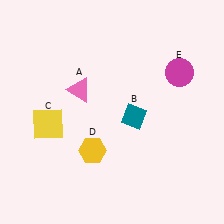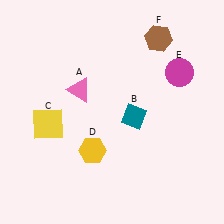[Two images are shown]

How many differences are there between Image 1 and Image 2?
There is 1 difference between the two images.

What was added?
A brown hexagon (F) was added in Image 2.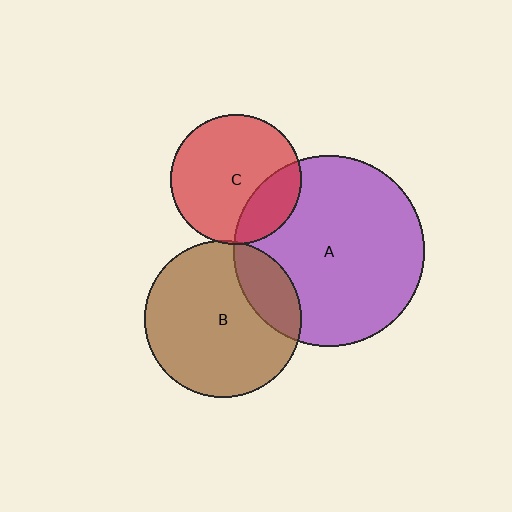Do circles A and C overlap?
Yes.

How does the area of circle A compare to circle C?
Approximately 2.1 times.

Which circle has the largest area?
Circle A (purple).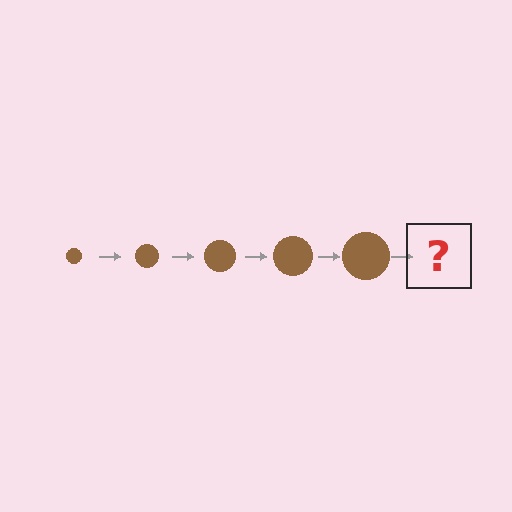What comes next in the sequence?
The next element should be a brown circle, larger than the previous one.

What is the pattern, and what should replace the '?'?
The pattern is that the circle gets progressively larger each step. The '?' should be a brown circle, larger than the previous one.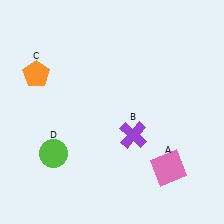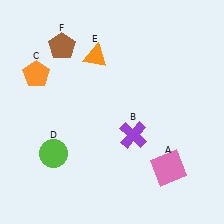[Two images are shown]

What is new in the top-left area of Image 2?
A brown pentagon (F) was added in the top-left area of Image 2.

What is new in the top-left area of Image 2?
An orange triangle (E) was added in the top-left area of Image 2.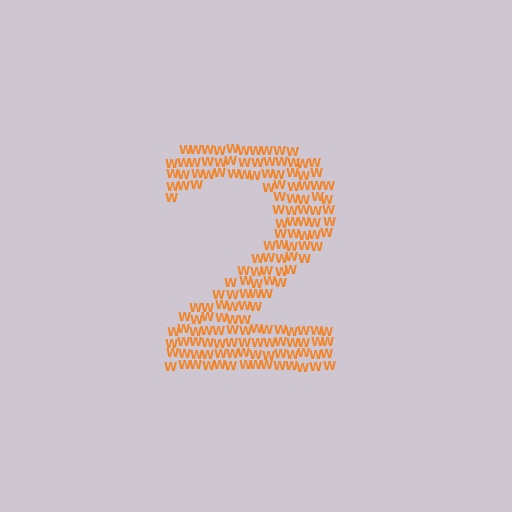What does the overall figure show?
The overall figure shows the digit 2.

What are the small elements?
The small elements are letter W's.